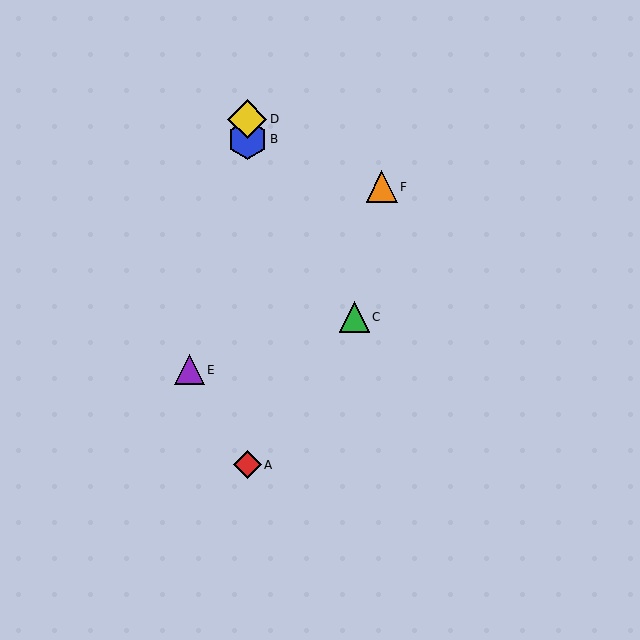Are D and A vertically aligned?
Yes, both are at x≈247.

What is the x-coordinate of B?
Object B is at x≈247.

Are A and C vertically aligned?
No, A is at x≈247 and C is at x≈354.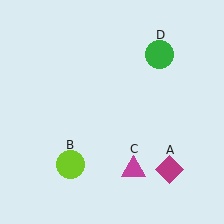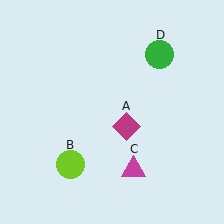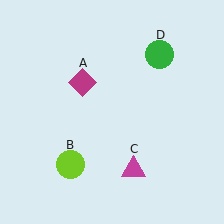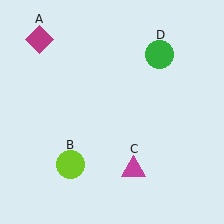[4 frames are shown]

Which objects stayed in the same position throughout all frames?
Lime circle (object B) and magenta triangle (object C) and green circle (object D) remained stationary.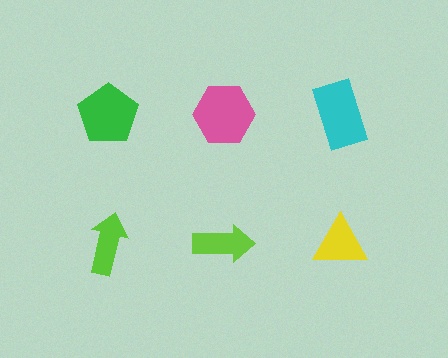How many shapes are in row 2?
3 shapes.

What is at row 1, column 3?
A cyan rectangle.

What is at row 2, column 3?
A yellow triangle.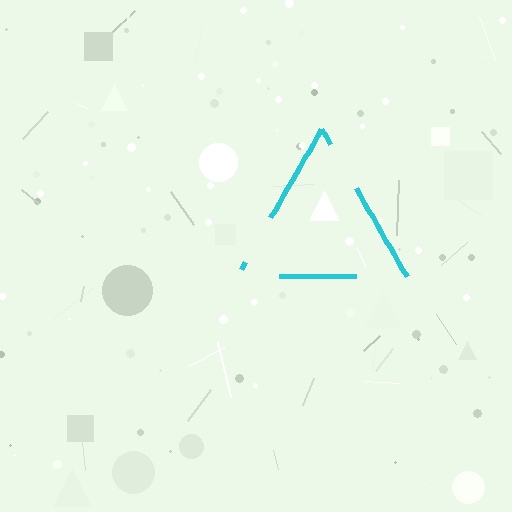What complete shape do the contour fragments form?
The contour fragments form a triangle.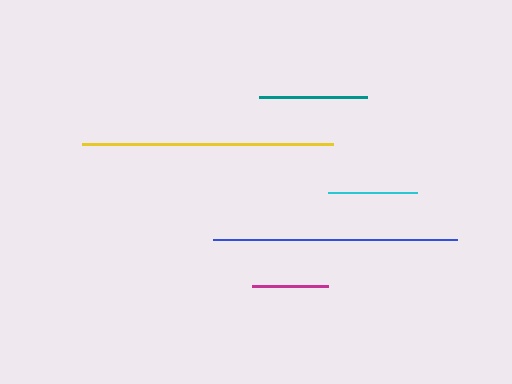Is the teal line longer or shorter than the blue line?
The blue line is longer than the teal line.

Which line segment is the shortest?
The magenta line is the shortest at approximately 76 pixels.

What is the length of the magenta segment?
The magenta segment is approximately 76 pixels long.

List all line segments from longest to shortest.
From longest to shortest: yellow, blue, teal, cyan, magenta.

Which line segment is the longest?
The yellow line is the longest at approximately 251 pixels.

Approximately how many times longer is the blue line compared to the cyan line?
The blue line is approximately 2.7 times the length of the cyan line.